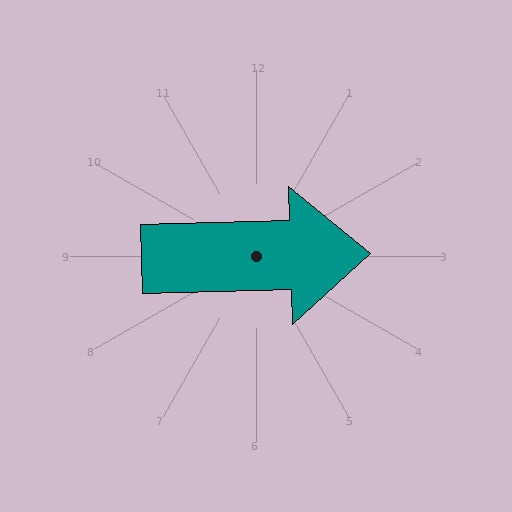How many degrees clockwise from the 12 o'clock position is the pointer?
Approximately 89 degrees.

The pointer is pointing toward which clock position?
Roughly 3 o'clock.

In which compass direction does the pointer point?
East.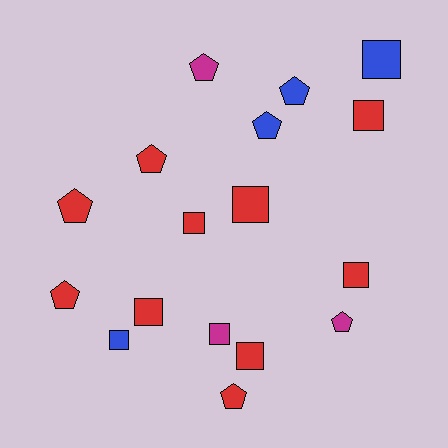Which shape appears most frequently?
Square, with 9 objects.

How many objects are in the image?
There are 17 objects.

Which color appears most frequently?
Red, with 10 objects.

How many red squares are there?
There are 6 red squares.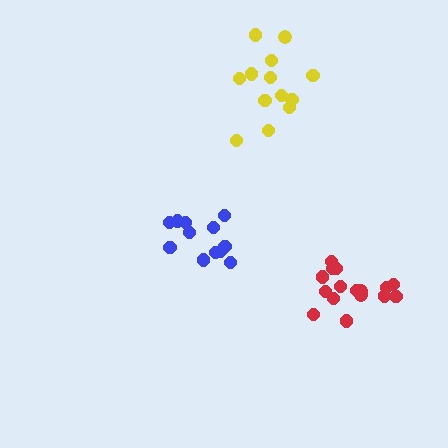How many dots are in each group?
Group 1: 12 dots, Group 2: 13 dots, Group 3: 16 dots (41 total).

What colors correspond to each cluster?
The clusters are colored: blue, yellow, red.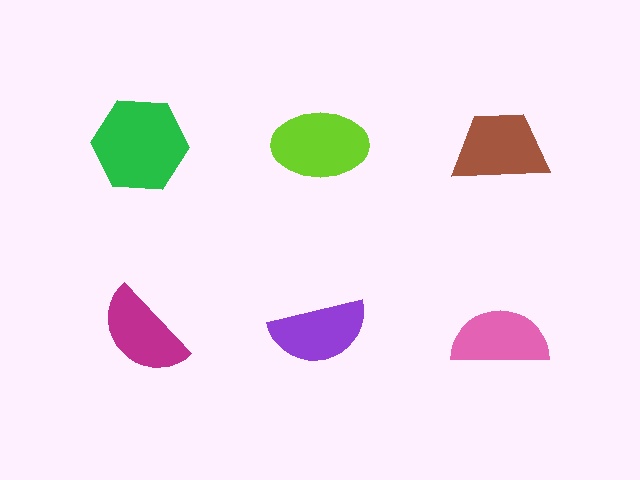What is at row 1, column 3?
A brown trapezoid.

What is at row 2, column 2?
A purple semicircle.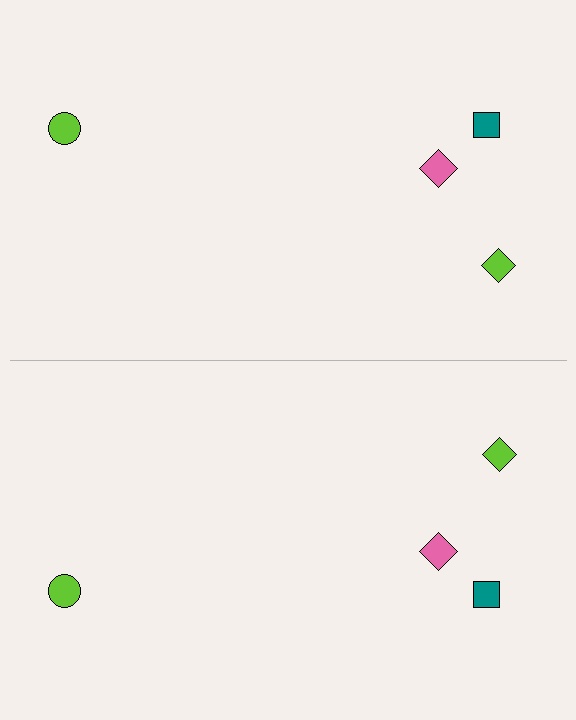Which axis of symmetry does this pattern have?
The pattern has a horizontal axis of symmetry running through the center of the image.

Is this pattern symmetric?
Yes, this pattern has bilateral (reflection) symmetry.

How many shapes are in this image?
There are 8 shapes in this image.